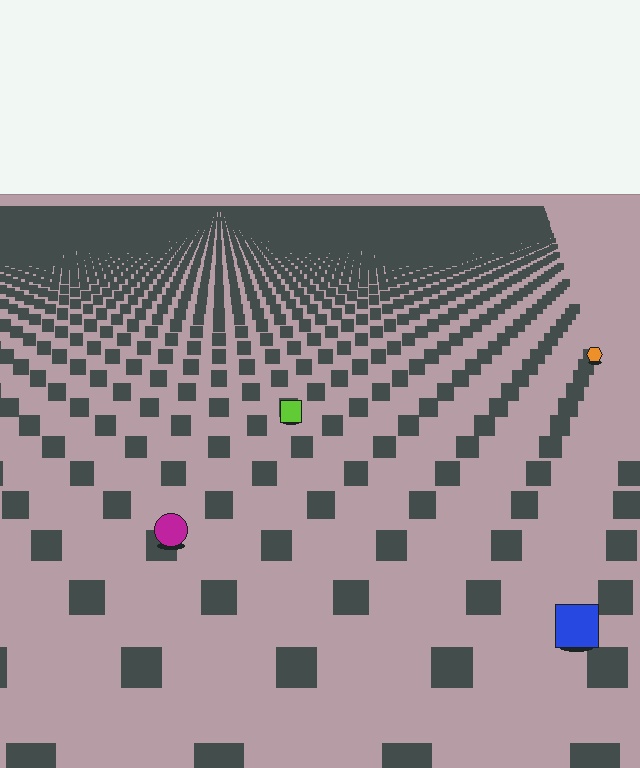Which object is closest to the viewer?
The blue square is closest. The texture marks near it are larger and more spread out.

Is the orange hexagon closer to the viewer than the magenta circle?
No. The magenta circle is closer — you can tell from the texture gradient: the ground texture is coarser near it.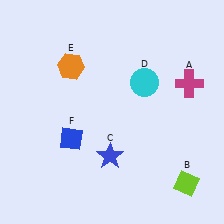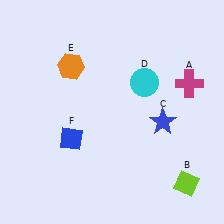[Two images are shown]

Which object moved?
The blue star (C) moved right.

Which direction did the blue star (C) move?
The blue star (C) moved right.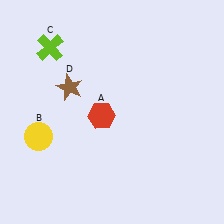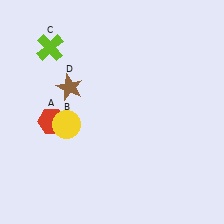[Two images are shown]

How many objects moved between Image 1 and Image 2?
2 objects moved between the two images.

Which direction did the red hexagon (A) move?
The red hexagon (A) moved left.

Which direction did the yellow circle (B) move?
The yellow circle (B) moved right.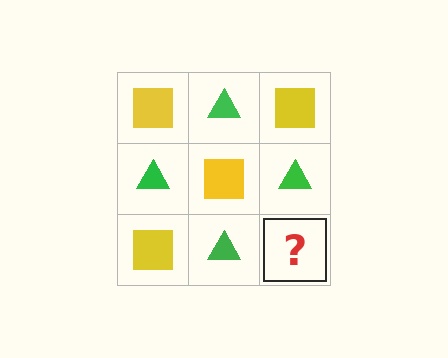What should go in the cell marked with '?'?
The missing cell should contain a yellow square.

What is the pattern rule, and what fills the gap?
The rule is that it alternates yellow square and green triangle in a checkerboard pattern. The gap should be filled with a yellow square.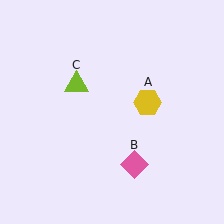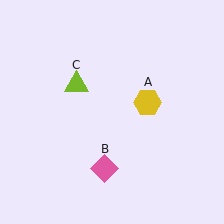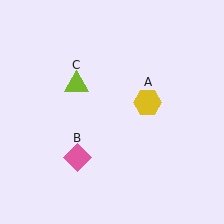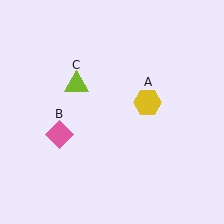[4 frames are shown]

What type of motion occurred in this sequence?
The pink diamond (object B) rotated clockwise around the center of the scene.